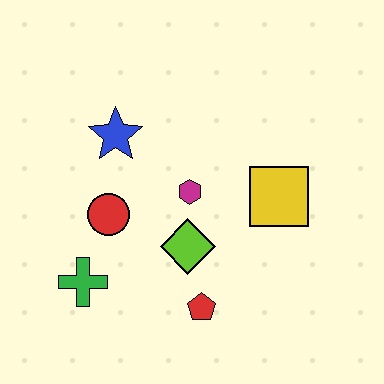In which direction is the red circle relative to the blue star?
The red circle is below the blue star.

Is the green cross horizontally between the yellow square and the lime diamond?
No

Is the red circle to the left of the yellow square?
Yes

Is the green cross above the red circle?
No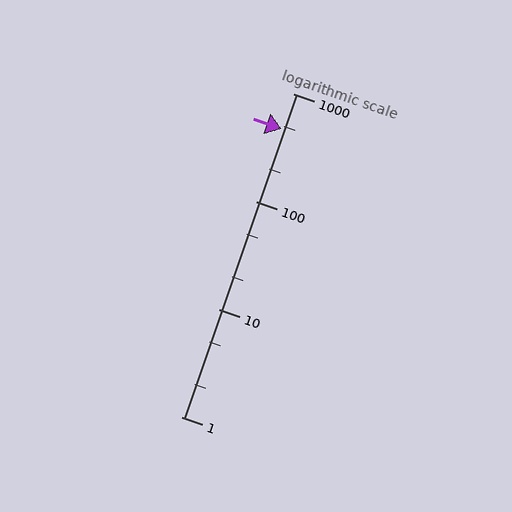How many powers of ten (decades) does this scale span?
The scale spans 3 decades, from 1 to 1000.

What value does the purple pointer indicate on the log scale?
The pointer indicates approximately 470.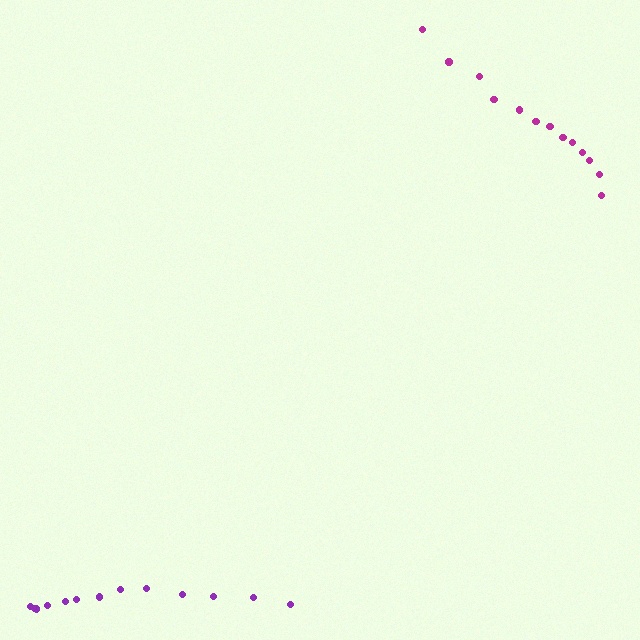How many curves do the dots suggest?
There are 2 distinct paths.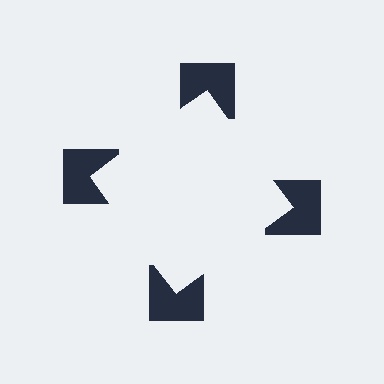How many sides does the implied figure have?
4 sides.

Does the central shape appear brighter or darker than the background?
It typically appears slightly brighter than the background, even though no actual brightness change is drawn.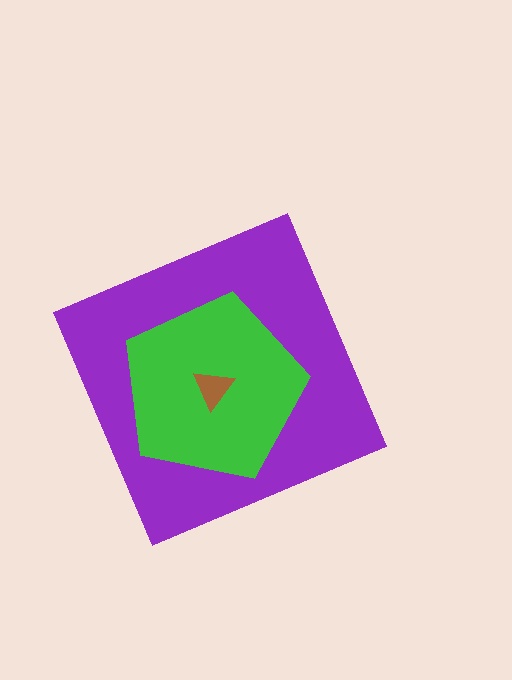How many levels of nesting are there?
3.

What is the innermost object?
The brown triangle.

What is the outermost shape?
The purple diamond.